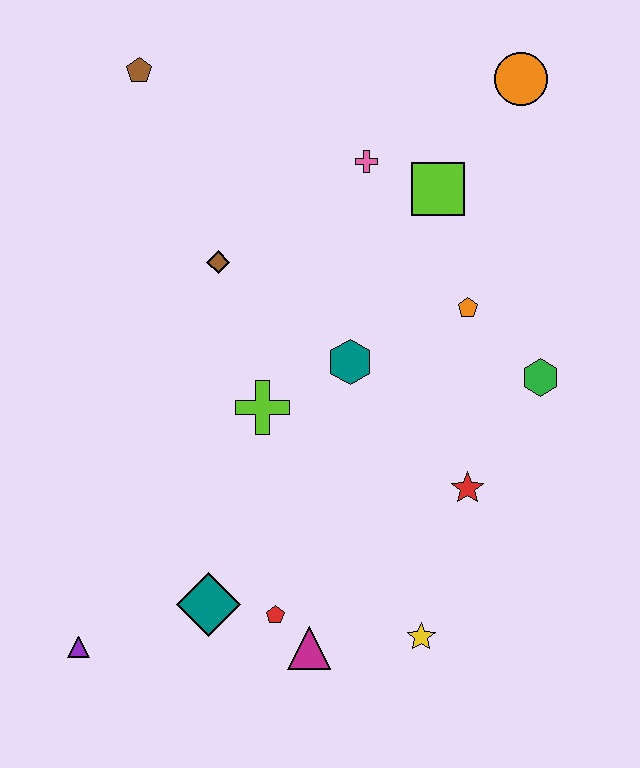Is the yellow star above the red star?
No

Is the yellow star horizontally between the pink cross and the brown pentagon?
No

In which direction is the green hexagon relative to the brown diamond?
The green hexagon is to the right of the brown diamond.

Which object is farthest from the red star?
The brown pentagon is farthest from the red star.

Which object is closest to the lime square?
The pink cross is closest to the lime square.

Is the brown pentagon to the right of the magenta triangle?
No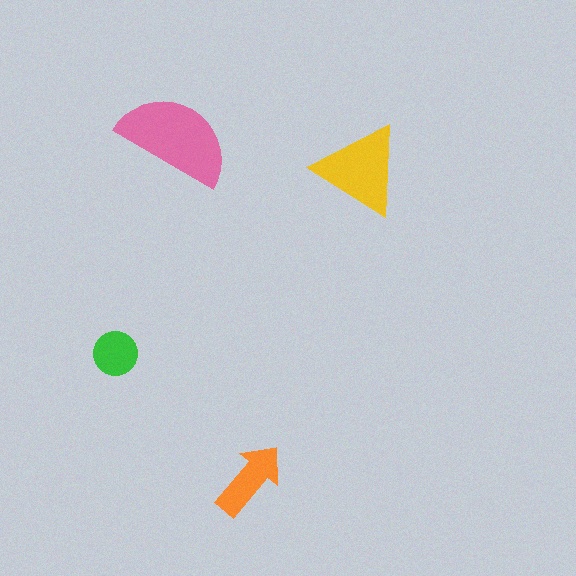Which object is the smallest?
The green circle.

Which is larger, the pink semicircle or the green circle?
The pink semicircle.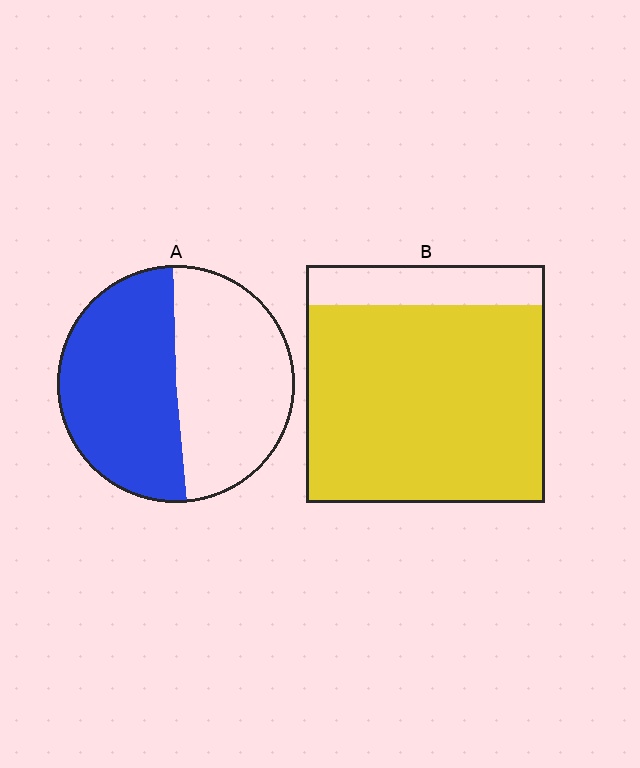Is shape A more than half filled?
Roughly half.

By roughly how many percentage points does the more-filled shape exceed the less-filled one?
By roughly 30 percentage points (B over A).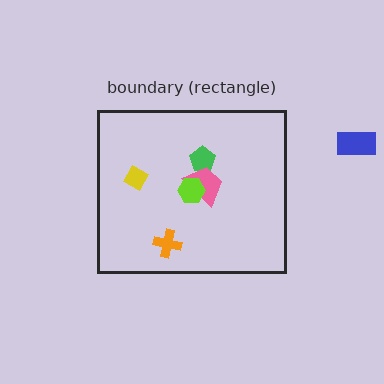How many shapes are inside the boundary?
5 inside, 1 outside.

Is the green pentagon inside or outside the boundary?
Inside.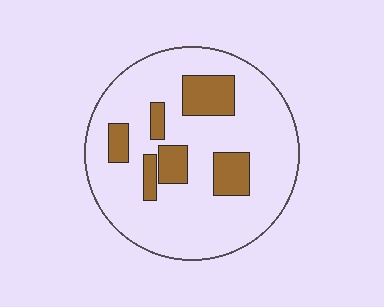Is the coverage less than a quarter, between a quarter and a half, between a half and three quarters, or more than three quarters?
Less than a quarter.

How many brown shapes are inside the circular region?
6.